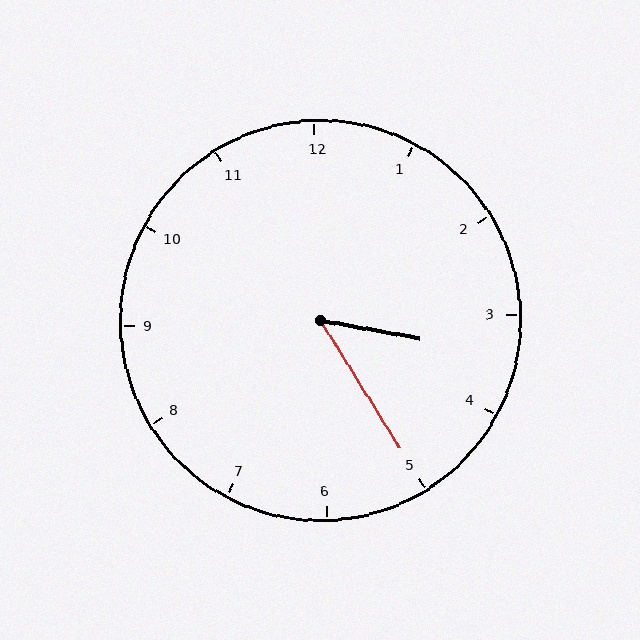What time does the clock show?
3:25.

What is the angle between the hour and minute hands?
Approximately 48 degrees.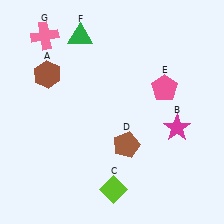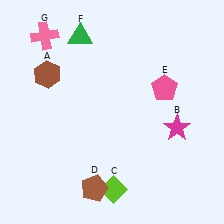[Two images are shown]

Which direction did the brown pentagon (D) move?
The brown pentagon (D) moved down.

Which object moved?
The brown pentagon (D) moved down.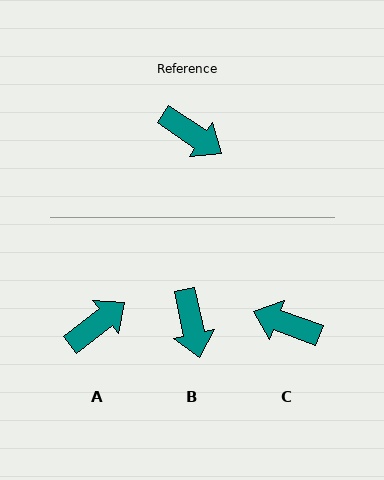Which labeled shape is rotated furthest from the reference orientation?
C, about 166 degrees away.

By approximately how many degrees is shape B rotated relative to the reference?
Approximately 44 degrees clockwise.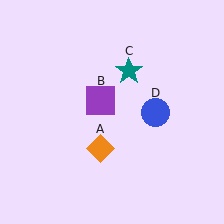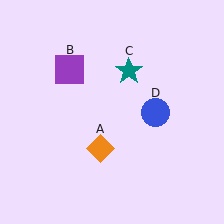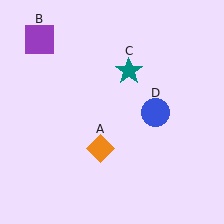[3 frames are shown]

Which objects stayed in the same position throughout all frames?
Orange diamond (object A) and teal star (object C) and blue circle (object D) remained stationary.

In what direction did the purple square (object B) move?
The purple square (object B) moved up and to the left.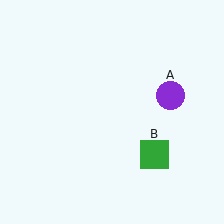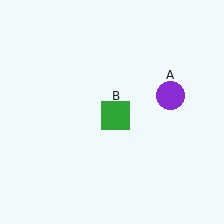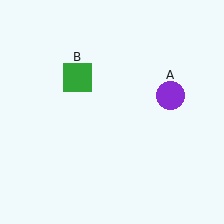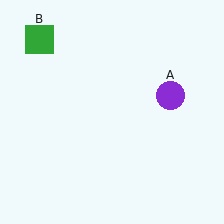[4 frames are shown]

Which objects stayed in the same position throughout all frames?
Purple circle (object A) remained stationary.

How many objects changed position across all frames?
1 object changed position: green square (object B).